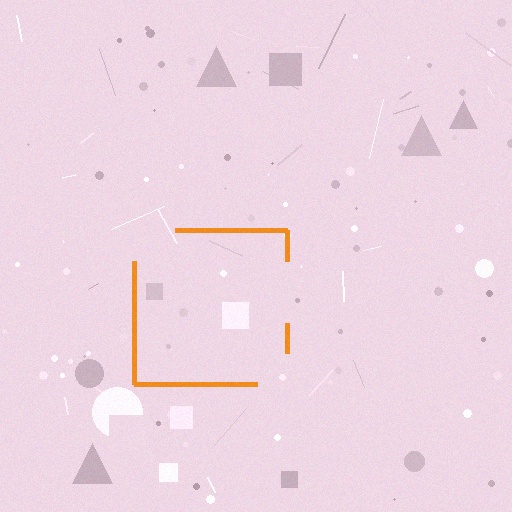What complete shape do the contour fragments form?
The contour fragments form a square.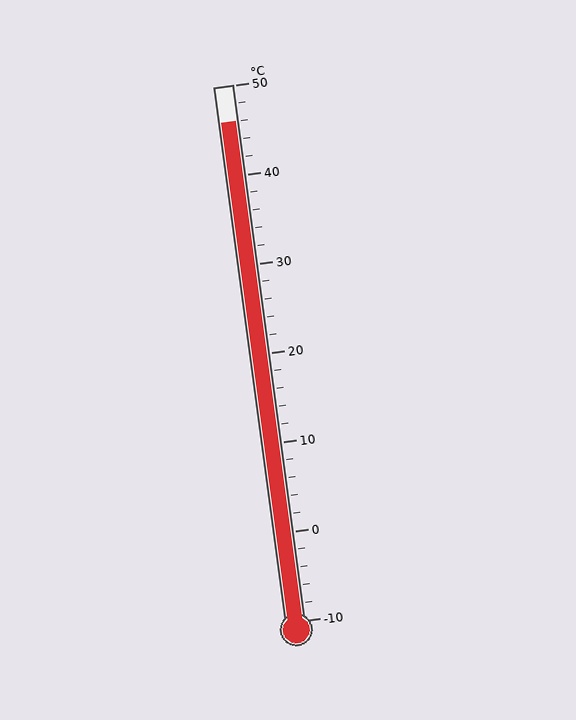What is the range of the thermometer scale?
The thermometer scale ranges from -10°C to 50°C.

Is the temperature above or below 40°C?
The temperature is above 40°C.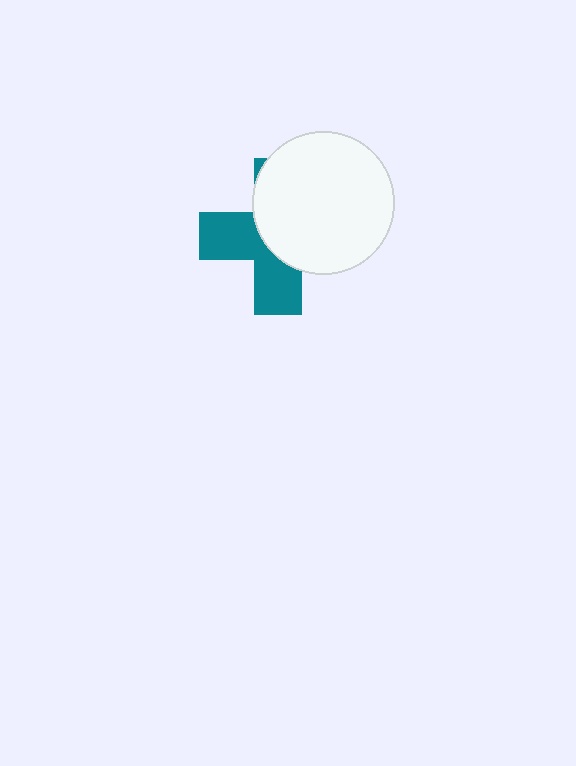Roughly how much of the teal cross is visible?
A small part of it is visible (roughly 44%).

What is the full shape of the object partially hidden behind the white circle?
The partially hidden object is a teal cross.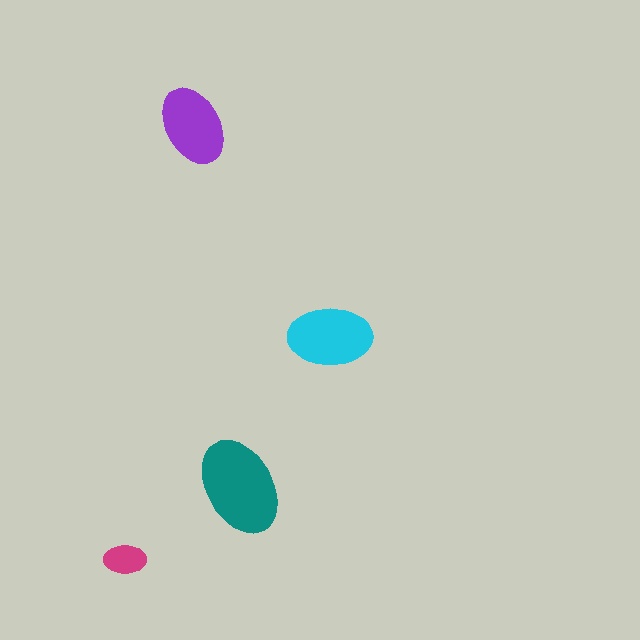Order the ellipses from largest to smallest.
the teal one, the cyan one, the purple one, the magenta one.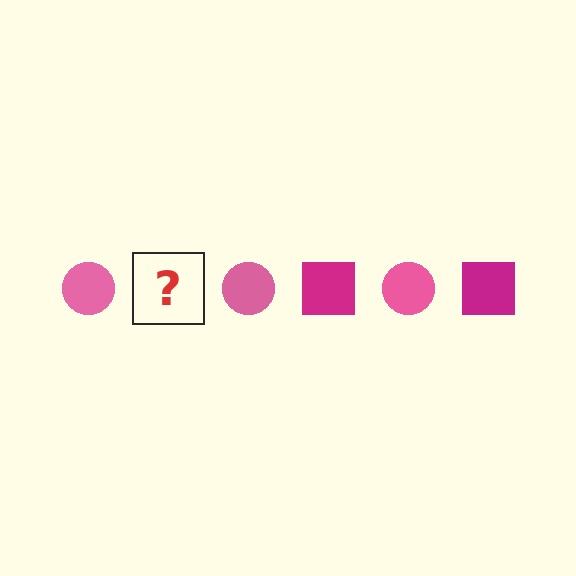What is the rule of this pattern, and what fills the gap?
The rule is that the pattern alternates between pink circle and magenta square. The gap should be filled with a magenta square.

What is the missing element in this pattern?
The missing element is a magenta square.